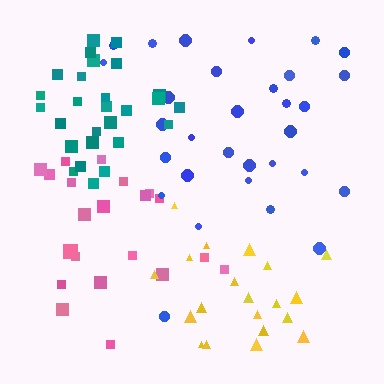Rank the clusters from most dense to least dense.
teal, yellow, pink, blue.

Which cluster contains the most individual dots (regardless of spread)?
Blue (32).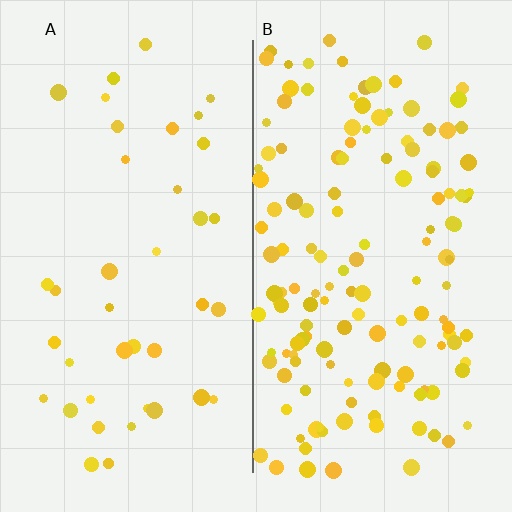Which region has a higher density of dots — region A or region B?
B (the right).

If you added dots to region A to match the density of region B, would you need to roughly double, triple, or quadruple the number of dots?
Approximately quadruple.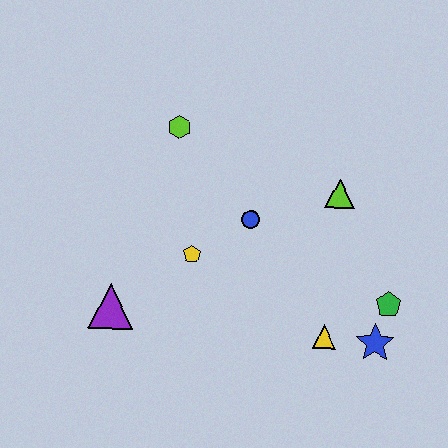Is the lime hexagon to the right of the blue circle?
No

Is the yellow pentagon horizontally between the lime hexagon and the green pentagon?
Yes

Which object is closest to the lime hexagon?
The blue circle is closest to the lime hexagon.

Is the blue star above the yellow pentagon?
No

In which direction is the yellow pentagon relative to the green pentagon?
The yellow pentagon is to the left of the green pentagon.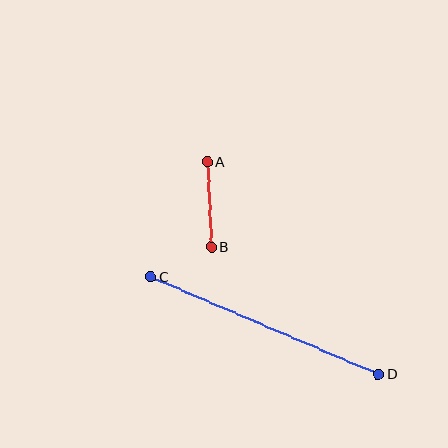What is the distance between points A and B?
The distance is approximately 85 pixels.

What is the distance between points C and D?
The distance is approximately 248 pixels.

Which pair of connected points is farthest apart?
Points C and D are farthest apart.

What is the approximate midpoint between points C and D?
The midpoint is at approximately (265, 325) pixels.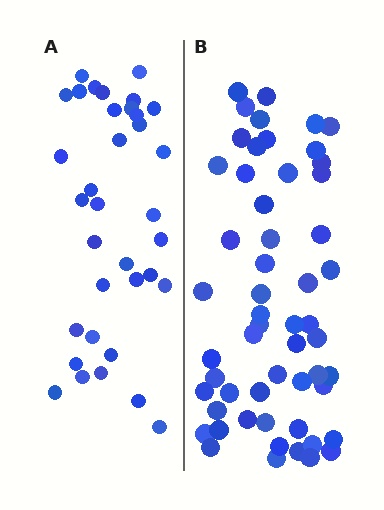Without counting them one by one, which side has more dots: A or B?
Region B (the right region) has more dots.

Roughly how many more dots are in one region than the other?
Region B has approximately 20 more dots than region A.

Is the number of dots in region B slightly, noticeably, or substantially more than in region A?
Region B has substantially more. The ratio is roughly 1.6 to 1.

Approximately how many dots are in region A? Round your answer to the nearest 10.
About 40 dots. (The exact count is 35, which rounds to 40.)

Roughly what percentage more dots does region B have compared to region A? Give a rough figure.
About 55% more.